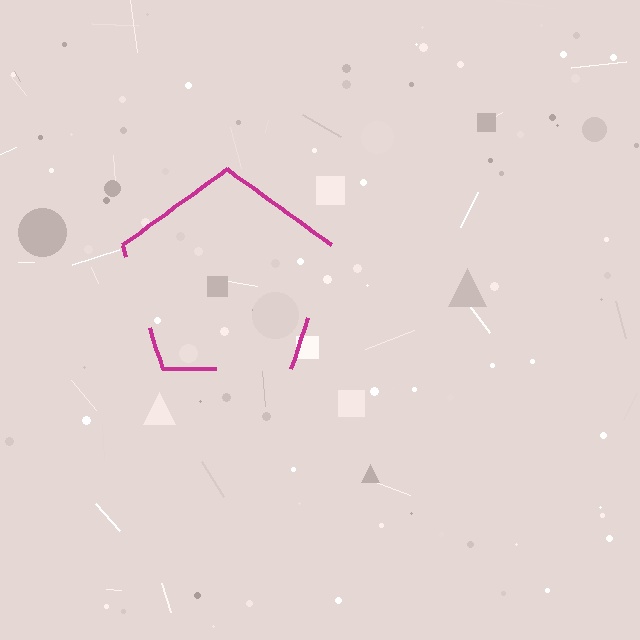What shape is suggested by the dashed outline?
The dashed outline suggests a pentagon.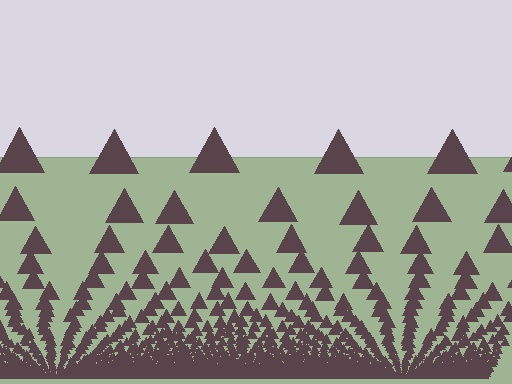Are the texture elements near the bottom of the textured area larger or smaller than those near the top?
Smaller. The gradient is inverted — elements near the bottom are smaller and denser.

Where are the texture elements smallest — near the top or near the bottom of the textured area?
Near the bottom.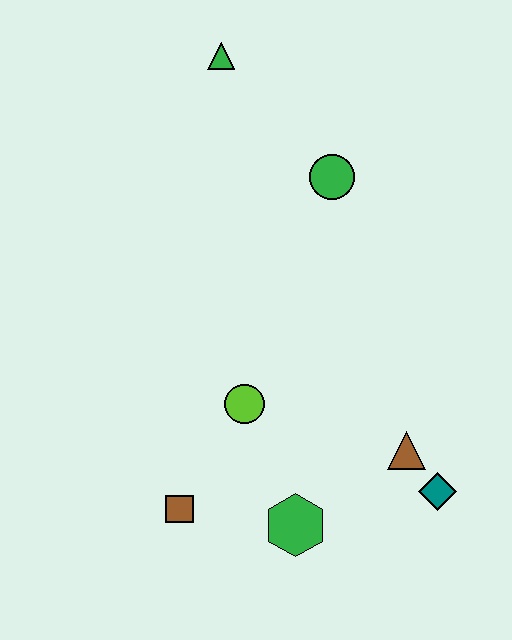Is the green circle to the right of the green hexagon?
Yes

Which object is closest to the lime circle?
The brown square is closest to the lime circle.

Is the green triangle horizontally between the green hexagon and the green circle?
No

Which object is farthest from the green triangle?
The teal diamond is farthest from the green triangle.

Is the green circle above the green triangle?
No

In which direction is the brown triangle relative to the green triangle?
The brown triangle is below the green triangle.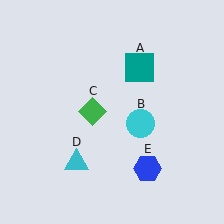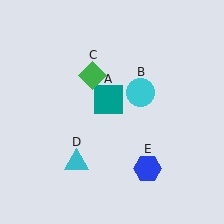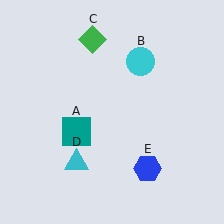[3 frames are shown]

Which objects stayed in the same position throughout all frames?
Cyan triangle (object D) and blue hexagon (object E) remained stationary.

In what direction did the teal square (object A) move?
The teal square (object A) moved down and to the left.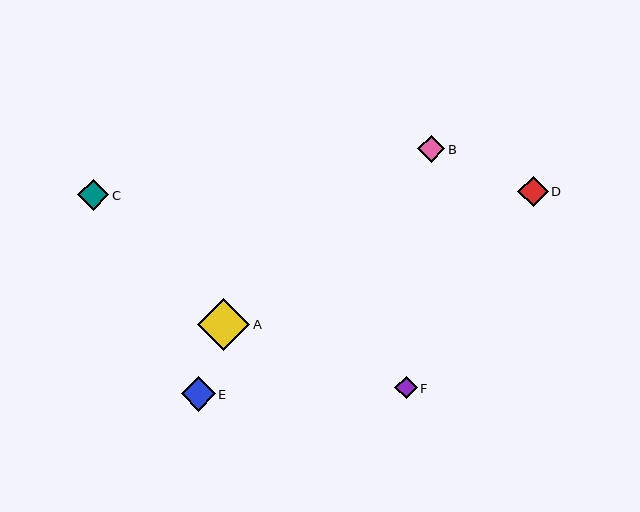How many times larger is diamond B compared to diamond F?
Diamond B is approximately 1.2 times the size of diamond F.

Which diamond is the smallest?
Diamond F is the smallest with a size of approximately 22 pixels.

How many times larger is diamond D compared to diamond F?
Diamond D is approximately 1.4 times the size of diamond F.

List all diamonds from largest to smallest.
From largest to smallest: A, E, C, D, B, F.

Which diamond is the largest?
Diamond A is the largest with a size of approximately 52 pixels.